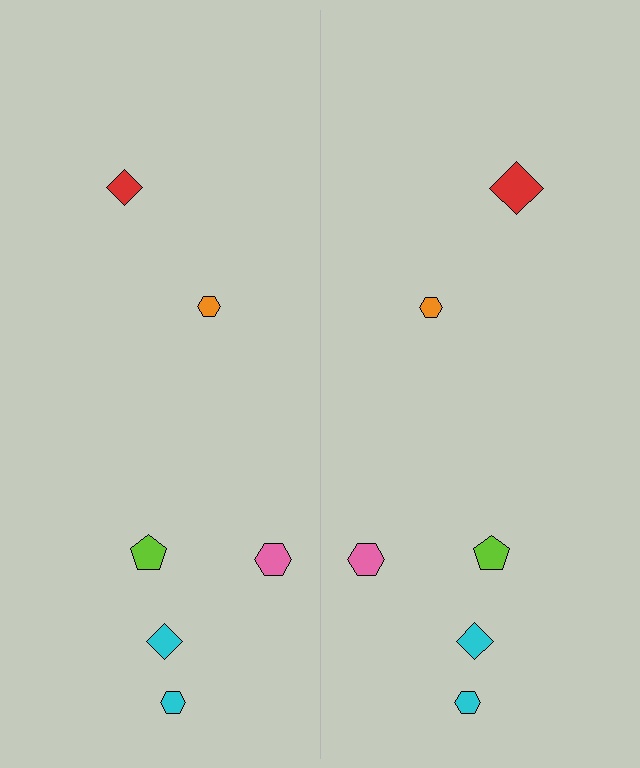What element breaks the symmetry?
The red diamond on the right side has a different size than its mirror counterpart.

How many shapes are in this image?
There are 12 shapes in this image.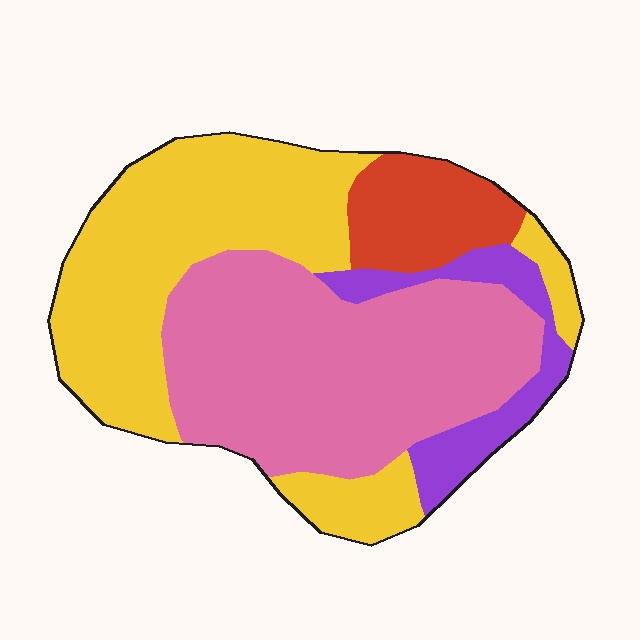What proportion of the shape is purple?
Purple covers about 10% of the shape.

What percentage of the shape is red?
Red takes up less than a quarter of the shape.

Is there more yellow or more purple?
Yellow.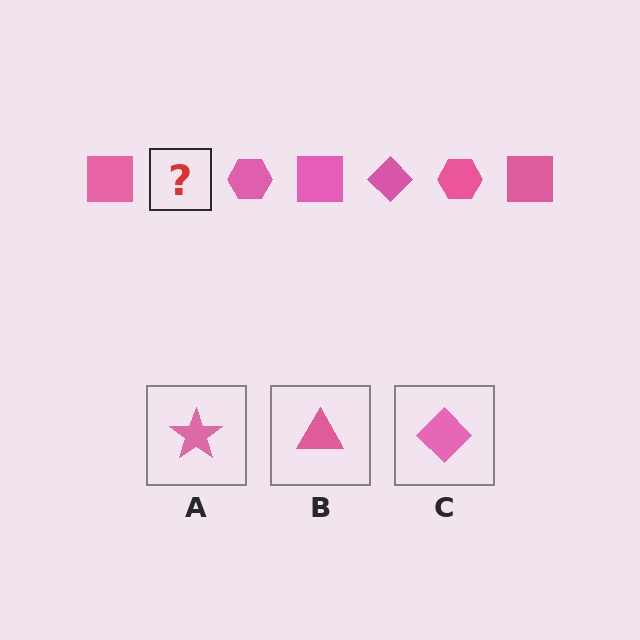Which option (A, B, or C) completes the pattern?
C.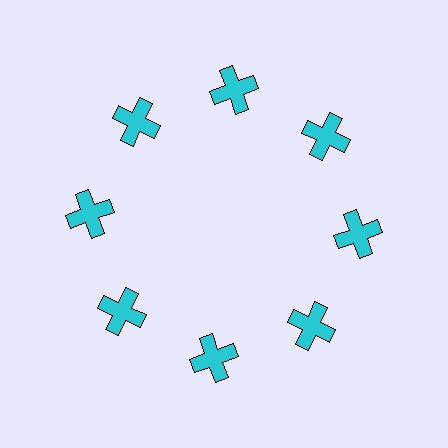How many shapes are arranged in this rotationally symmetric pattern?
There are 8 shapes, arranged in 8 groups of 1.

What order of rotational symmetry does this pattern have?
This pattern has 8-fold rotational symmetry.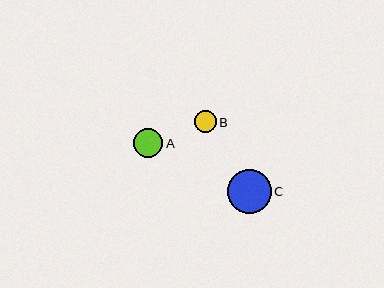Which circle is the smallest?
Circle B is the smallest with a size of approximately 21 pixels.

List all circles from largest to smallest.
From largest to smallest: C, A, B.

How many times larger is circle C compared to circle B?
Circle C is approximately 2.0 times the size of circle B.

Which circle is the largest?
Circle C is the largest with a size of approximately 44 pixels.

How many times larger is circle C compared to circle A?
Circle C is approximately 1.5 times the size of circle A.